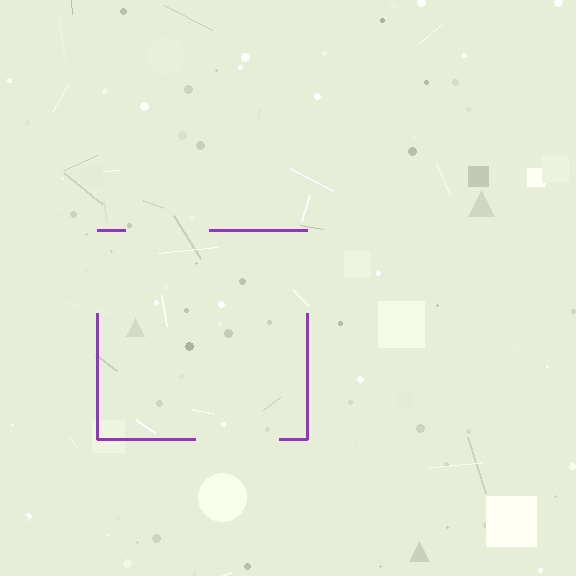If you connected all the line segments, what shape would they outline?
They would outline a square.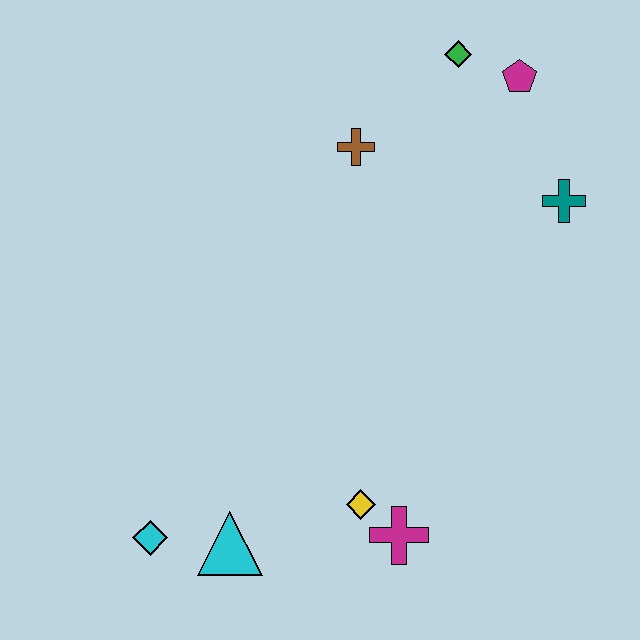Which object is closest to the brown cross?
The green diamond is closest to the brown cross.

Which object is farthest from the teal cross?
The cyan diamond is farthest from the teal cross.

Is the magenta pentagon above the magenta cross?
Yes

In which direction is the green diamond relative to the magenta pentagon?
The green diamond is to the left of the magenta pentagon.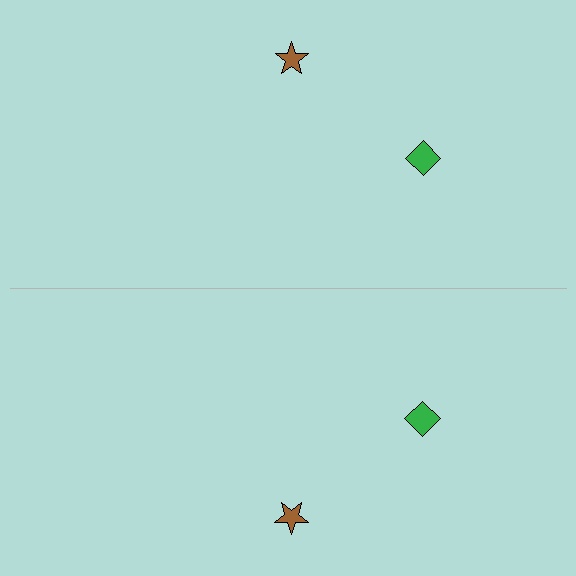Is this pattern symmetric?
Yes, this pattern has bilateral (reflection) symmetry.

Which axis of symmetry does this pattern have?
The pattern has a horizontal axis of symmetry running through the center of the image.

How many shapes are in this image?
There are 4 shapes in this image.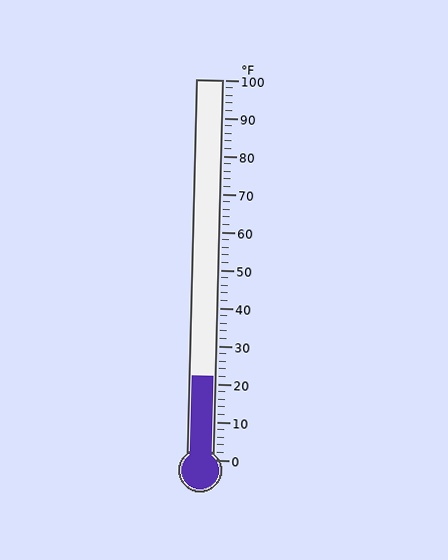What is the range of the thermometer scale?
The thermometer scale ranges from 0°F to 100°F.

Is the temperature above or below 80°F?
The temperature is below 80°F.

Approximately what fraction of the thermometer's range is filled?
The thermometer is filled to approximately 20% of its range.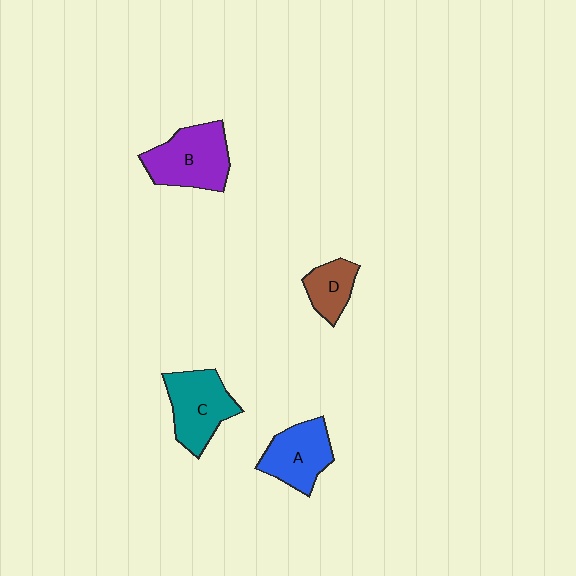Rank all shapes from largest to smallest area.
From largest to smallest: B (purple), C (teal), A (blue), D (brown).